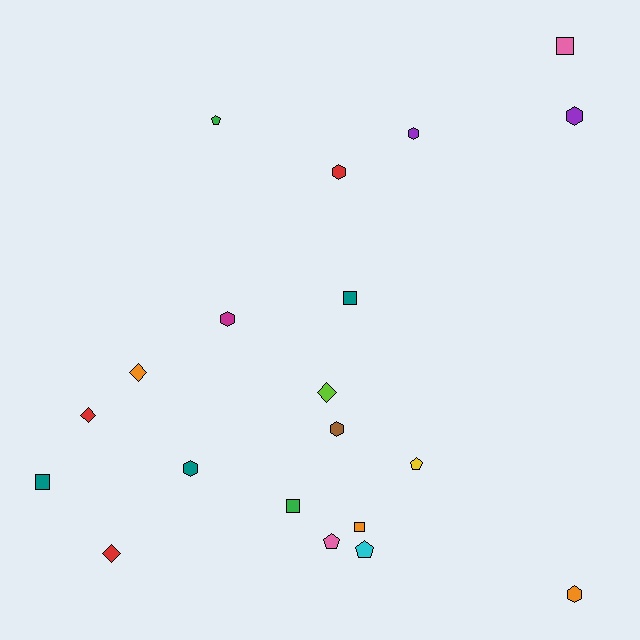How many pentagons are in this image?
There are 4 pentagons.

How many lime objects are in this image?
There is 1 lime object.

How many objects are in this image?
There are 20 objects.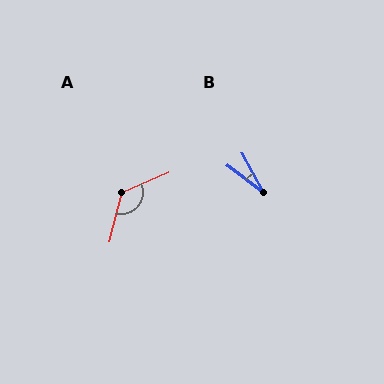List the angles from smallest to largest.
B (25°), A (128°).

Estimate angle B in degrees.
Approximately 25 degrees.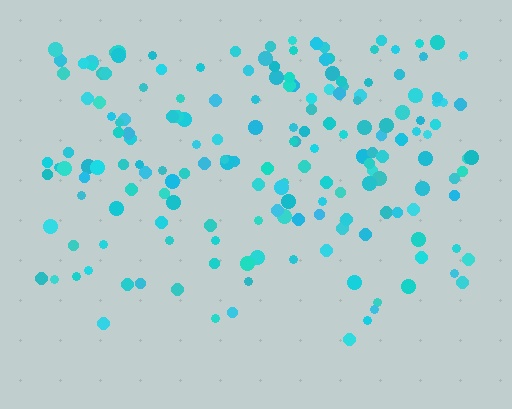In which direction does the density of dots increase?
From bottom to top, with the top side densest.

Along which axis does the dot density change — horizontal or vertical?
Vertical.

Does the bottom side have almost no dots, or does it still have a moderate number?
Still a moderate number, just noticeably fewer than the top.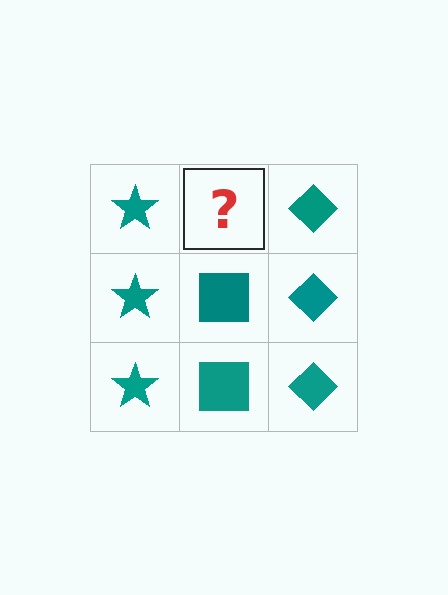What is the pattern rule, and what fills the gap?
The rule is that each column has a consistent shape. The gap should be filled with a teal square.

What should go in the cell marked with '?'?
The missing cell should contain a teal square.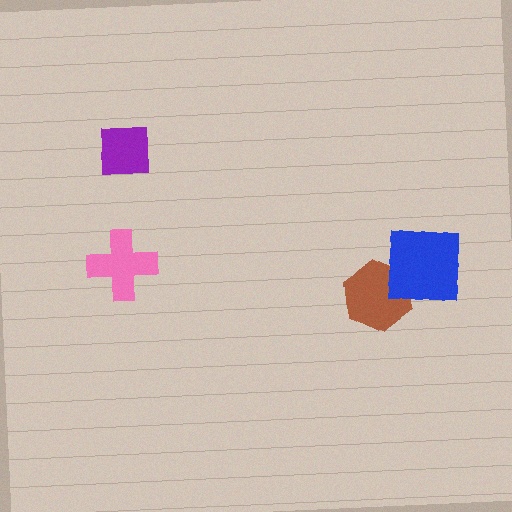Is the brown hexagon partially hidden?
Yes, it is partially covered by another shape.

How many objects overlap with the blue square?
1 object overlaps with the blue square.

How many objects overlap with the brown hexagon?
1 object overlaps with the brown hexagon.